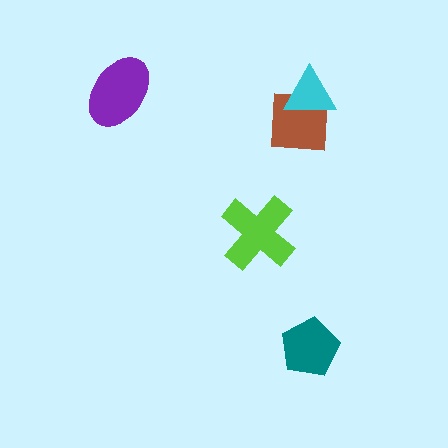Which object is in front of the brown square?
The cyan triangle is in front of the brown square.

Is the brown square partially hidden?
Yes, it is partially covered by another shape.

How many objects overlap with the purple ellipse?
0 objects overlap with the purple ellipse.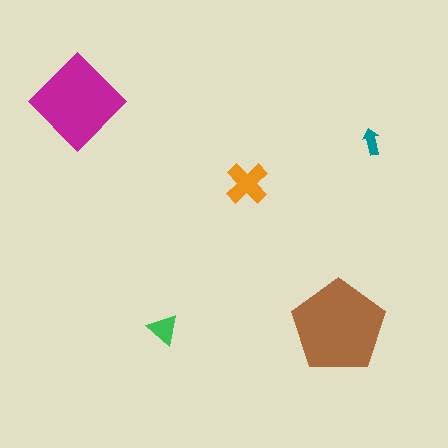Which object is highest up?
The magenta diamond is topmost.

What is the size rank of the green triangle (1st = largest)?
4th.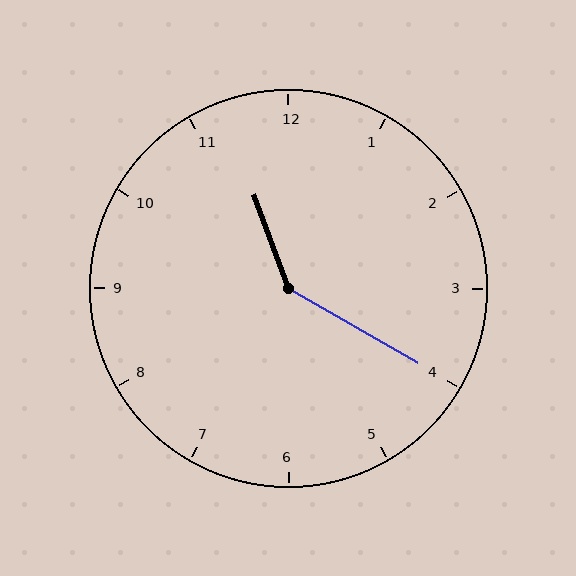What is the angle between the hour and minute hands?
Approximately 140 degrees.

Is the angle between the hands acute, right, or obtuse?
It is obtuse.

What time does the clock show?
11:20.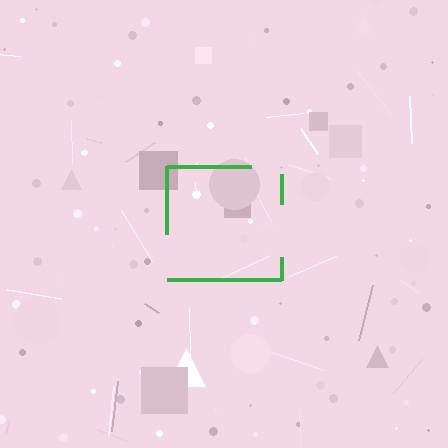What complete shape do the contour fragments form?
The contour fragments form a square.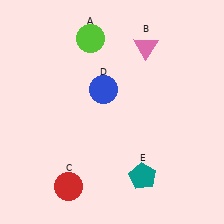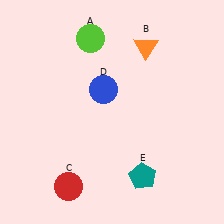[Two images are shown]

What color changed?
The triangle (B) changed from pink in Image 1 to orange in Image 2.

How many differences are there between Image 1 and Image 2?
There is 1 difference between the two images.